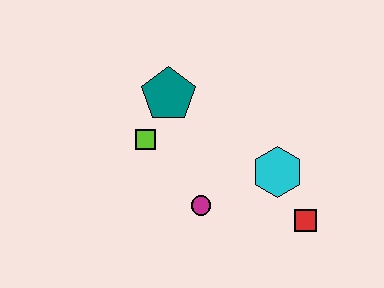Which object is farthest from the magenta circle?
The teal pentagon is farthest from the magenta circle.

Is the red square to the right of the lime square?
Yes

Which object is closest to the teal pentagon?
The lime square is closest to the teal pentagon.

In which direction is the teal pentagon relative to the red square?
The teal pentagon is to the left of the red square.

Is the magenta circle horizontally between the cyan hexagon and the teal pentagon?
Yes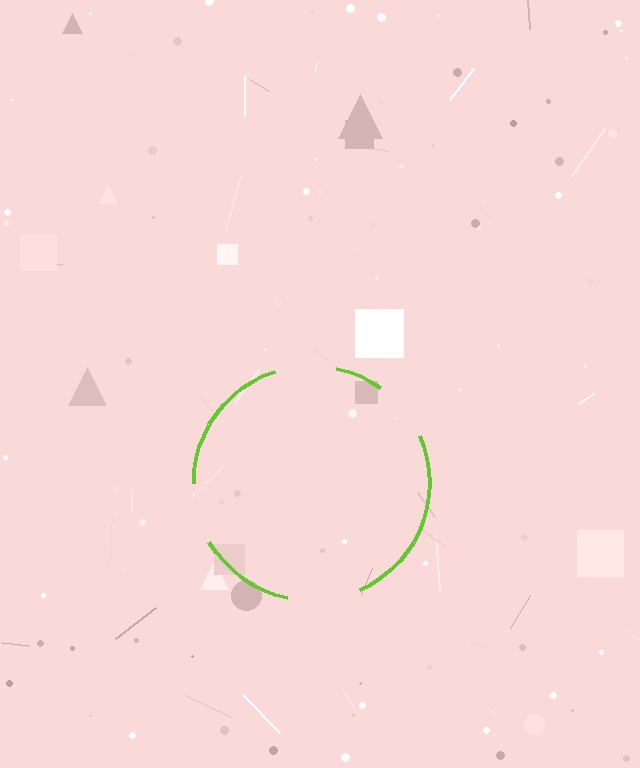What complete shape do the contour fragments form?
The contour fragments form a circle.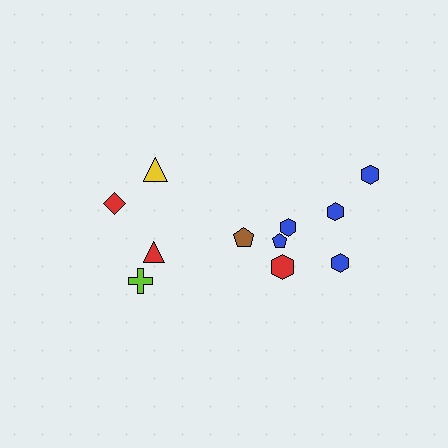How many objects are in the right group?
There are 7 objects.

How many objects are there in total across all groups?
There are 11 objects.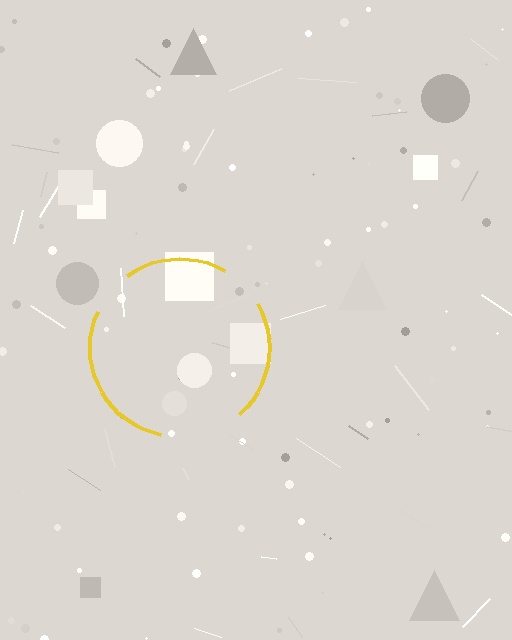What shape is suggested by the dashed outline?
The dashed outline suggests a circle.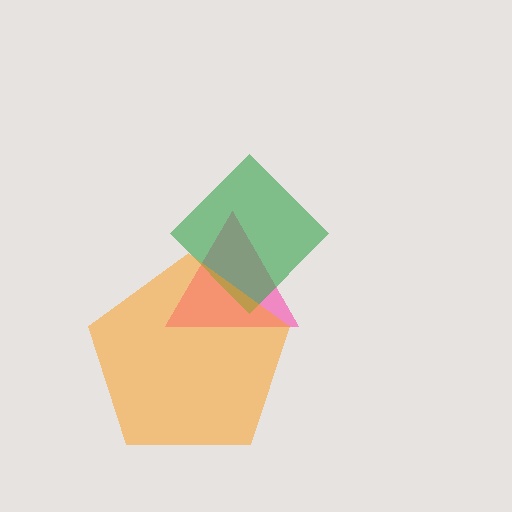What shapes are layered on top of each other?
The layered shapes are: a pink triangle, a green diamond, an orange pentagon.